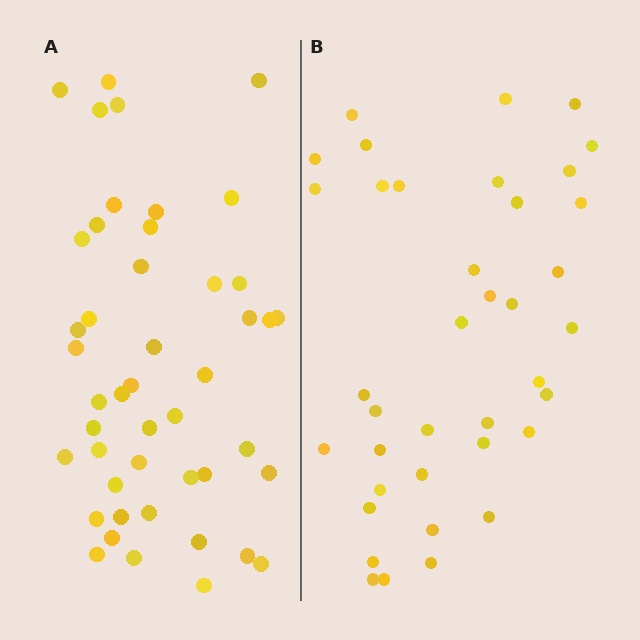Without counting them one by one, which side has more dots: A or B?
Region A (the left region) has more dots.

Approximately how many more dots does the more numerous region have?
Region A has roughly 8 or so more dots than region B.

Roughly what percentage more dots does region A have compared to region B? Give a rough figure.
About 20% more.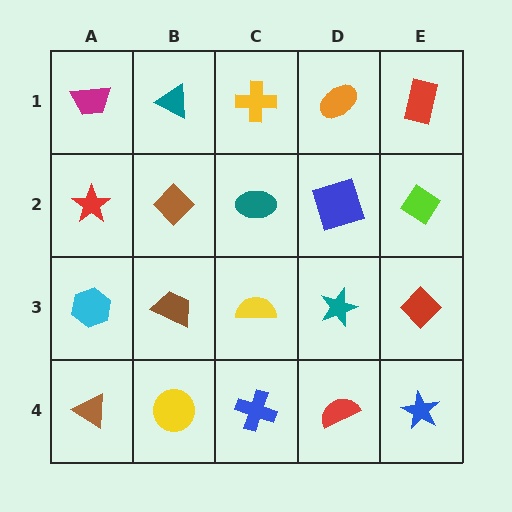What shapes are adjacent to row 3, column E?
A lime diamond (row 2, column E), a blue star (row 4, column E), a teal star (row 3, column D).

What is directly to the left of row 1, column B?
A magenta trapezoid.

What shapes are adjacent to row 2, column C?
A yellow cross (row 1, column C), a yellow semicircle (row 3, column C), a brown diamond (row 2, column B), a blue square (row 2, column D).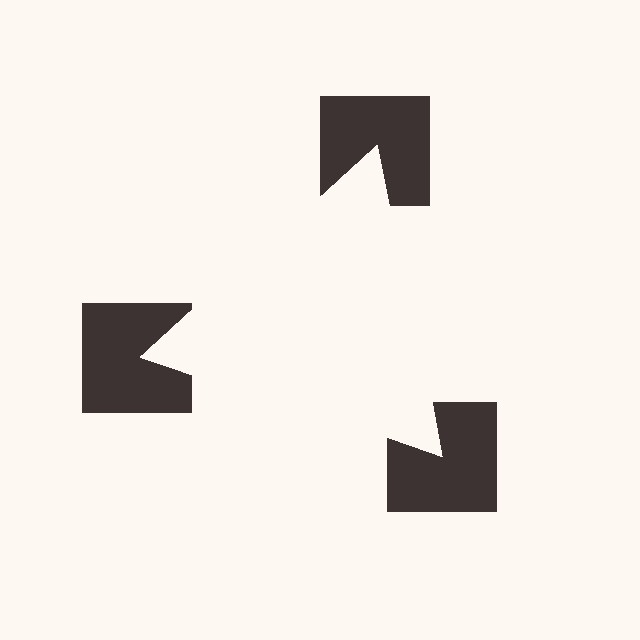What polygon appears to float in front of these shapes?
An illusory triangle — its edges are inferred from the aligned wedge cuts in the notched squares, not physically drawn.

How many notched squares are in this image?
There are 3 — one at each vertex of the illusory triangle.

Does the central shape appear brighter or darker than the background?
It typically appears slightly brighter than the background, even though no actual brightness change is drawn.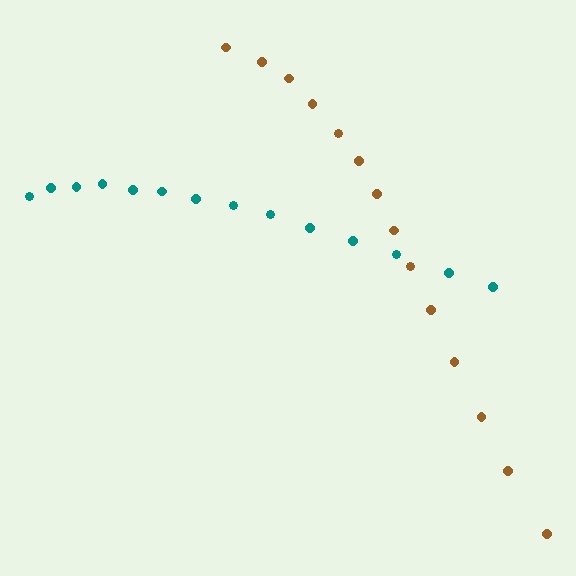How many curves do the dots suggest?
There are 2 distinct paths.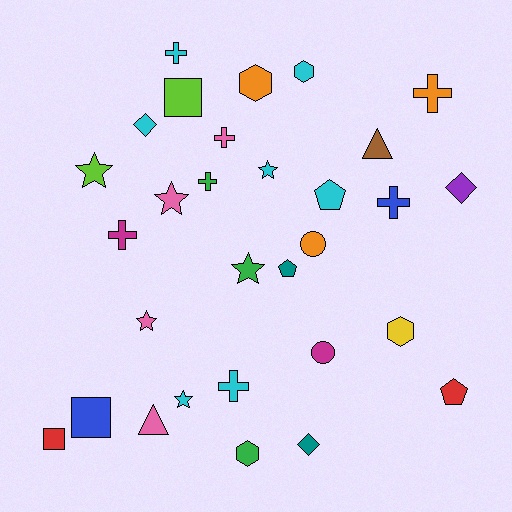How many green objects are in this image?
There are 3 green objects.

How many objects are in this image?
There are 30 objects.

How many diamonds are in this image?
There are 3 diamonds.